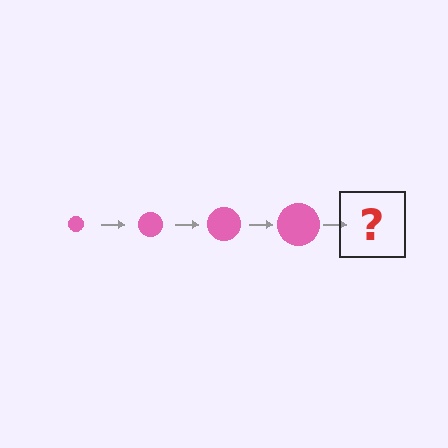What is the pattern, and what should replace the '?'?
The pattern is that the circle gets progressively larger each step. The '?' should be a pink circle, larger than the previous one.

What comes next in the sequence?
The next element should be a pink circle, larger than the previous one.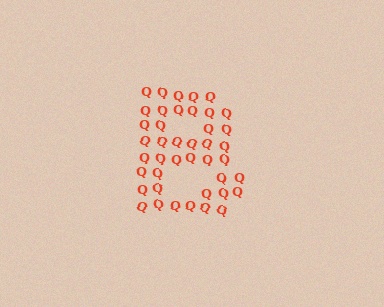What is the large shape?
The large shape is the letter B.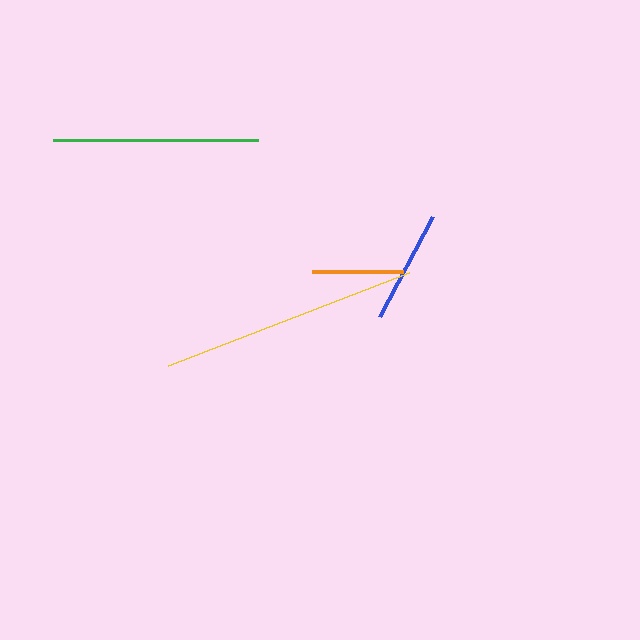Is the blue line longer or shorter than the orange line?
The blue line is longer than the orange line.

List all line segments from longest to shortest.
From longest to shortest: yellow, green, blue, orange.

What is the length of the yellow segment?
The yellow segment is approximately 259 pixels long.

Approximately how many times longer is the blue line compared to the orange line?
The blue line is approximately 1.2 times the length of the orange line.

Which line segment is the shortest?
The orange line is the shortest at approximately 91 pixels.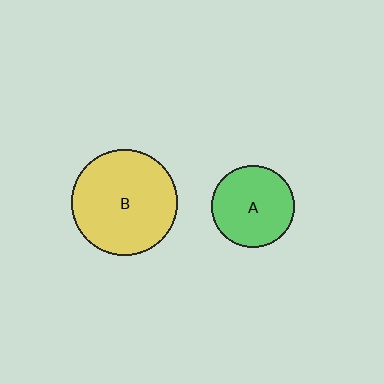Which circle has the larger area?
Circle B (yellow).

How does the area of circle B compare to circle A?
Approximately 1.7 times.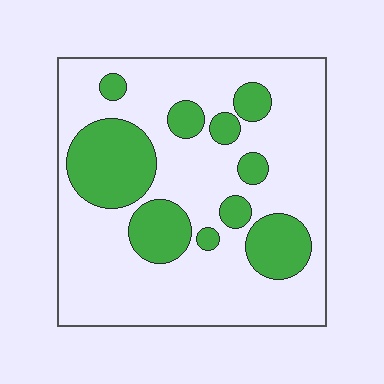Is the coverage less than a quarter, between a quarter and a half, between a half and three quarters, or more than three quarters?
Between a quarter and a half.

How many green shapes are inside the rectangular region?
10.